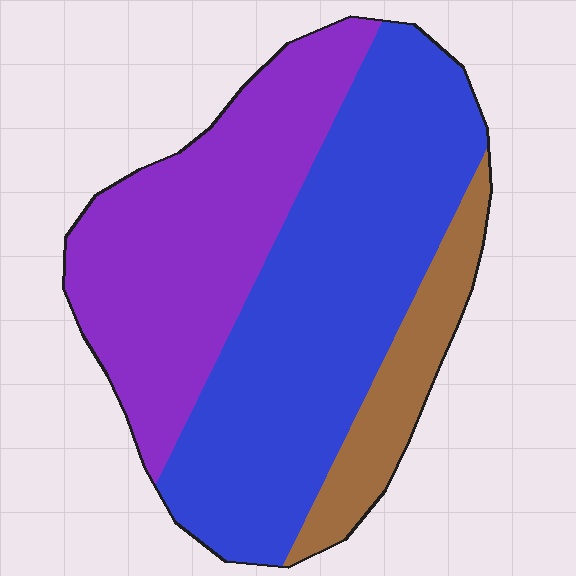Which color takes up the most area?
Blue, at roughly 50%.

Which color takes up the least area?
Brown, at roughly 15%.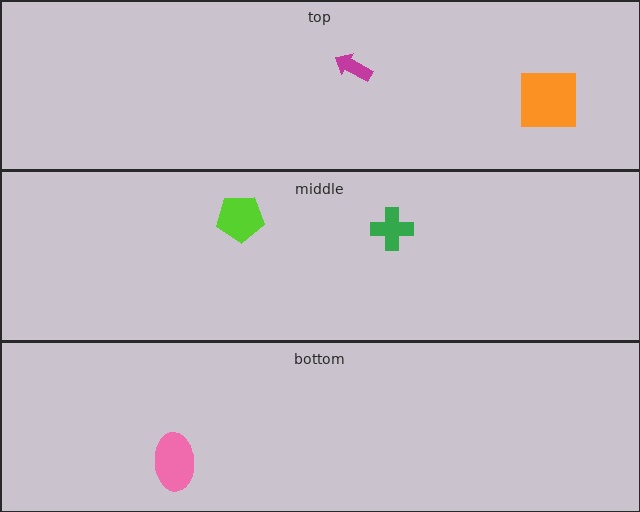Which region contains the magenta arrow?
The top region.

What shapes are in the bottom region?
The pink ellipse.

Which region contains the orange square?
The top region.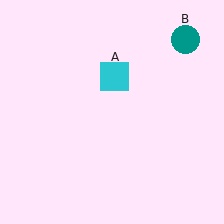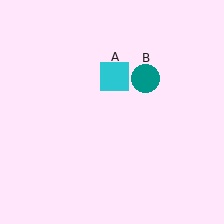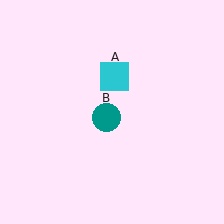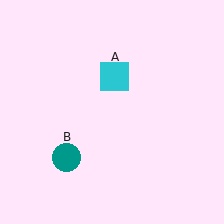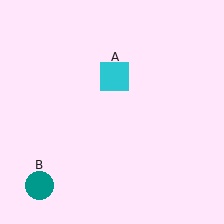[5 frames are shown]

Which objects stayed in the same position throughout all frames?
Cyan square (object A) remained stationary.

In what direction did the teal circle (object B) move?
The teal circle (object B) moved down and to the left.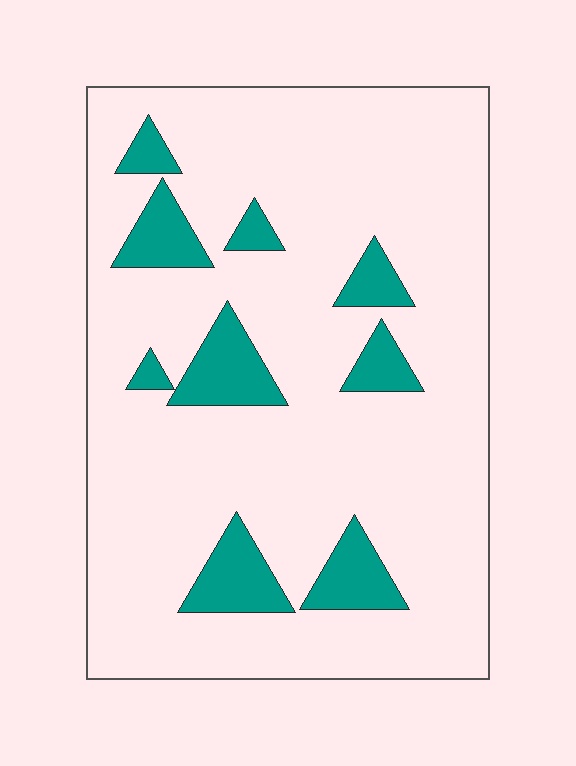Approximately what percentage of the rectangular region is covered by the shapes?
Approximately 15%.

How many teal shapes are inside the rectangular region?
9.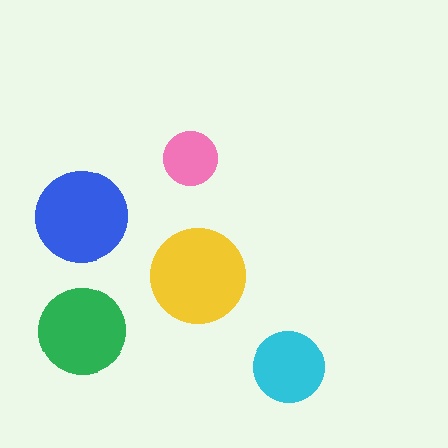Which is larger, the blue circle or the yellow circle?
The yellow one.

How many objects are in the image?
There are 5 objects in the image.